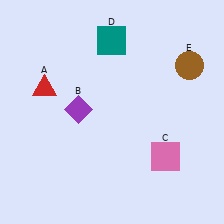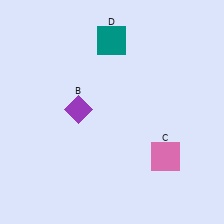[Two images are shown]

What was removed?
The red triangle (A), the brown circle (E) were removed in Image 2.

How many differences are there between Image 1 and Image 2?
There are 2 differences between the two images.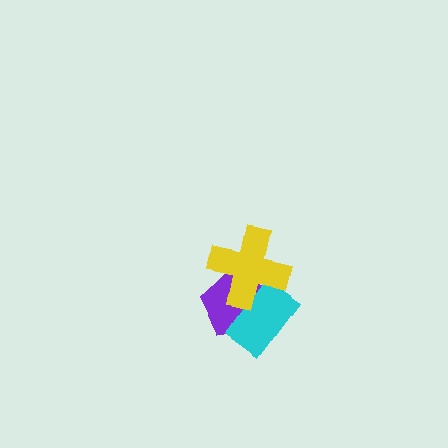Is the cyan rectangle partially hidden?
Yes, it is partially covered by another shape.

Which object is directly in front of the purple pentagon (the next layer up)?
The cyan rectangle is directly in front of the purple pentagon.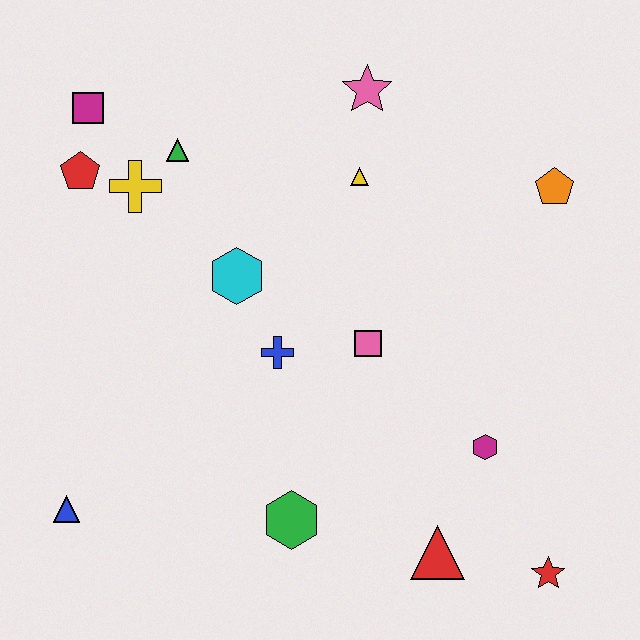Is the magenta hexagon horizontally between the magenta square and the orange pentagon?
Yes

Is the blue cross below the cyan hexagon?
Yes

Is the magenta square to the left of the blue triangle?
No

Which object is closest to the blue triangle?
The green hexagon is closest to the blue triangle.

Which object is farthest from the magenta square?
The red star is farthest from the magenta square.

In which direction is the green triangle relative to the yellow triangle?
The green triangle is to the left of the yellow triangle.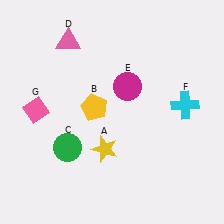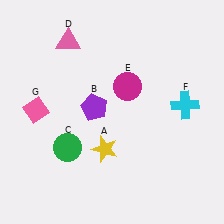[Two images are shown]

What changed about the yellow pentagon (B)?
In Image 1, B is yellow. In Image 2, it changed to purple.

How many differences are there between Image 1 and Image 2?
There is 1 difference between the two images.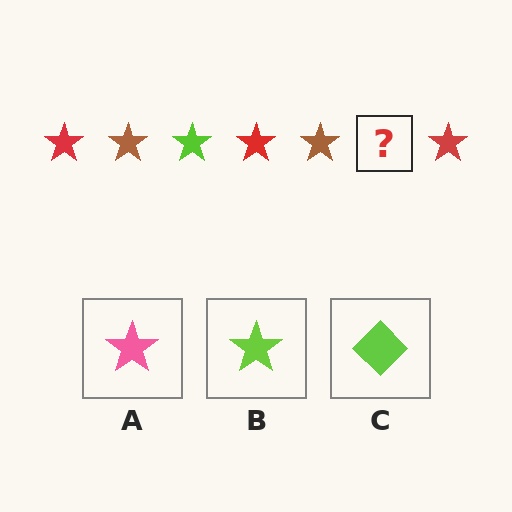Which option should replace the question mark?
Option B.